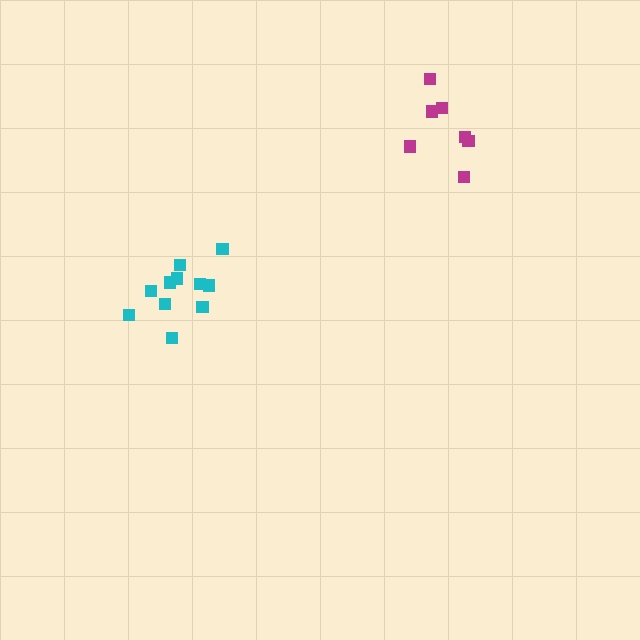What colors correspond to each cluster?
The clusters are colored: cyan, magenta.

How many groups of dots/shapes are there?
There are 2 groups.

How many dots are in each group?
Group 1: 11 dots, Group 2: 7 dots (18 total).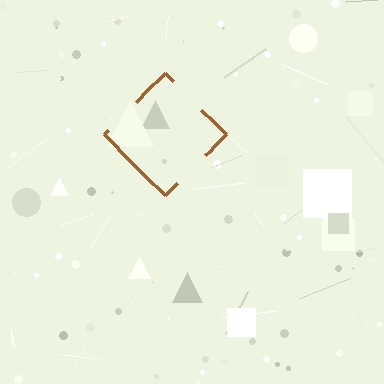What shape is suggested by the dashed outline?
The dashed outline suggests a diamond.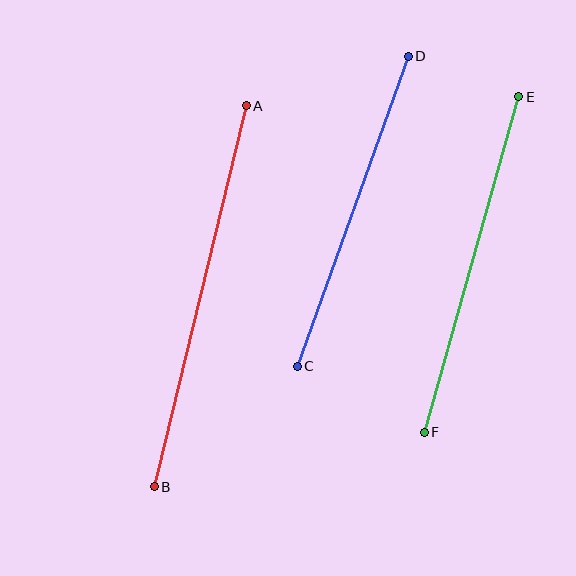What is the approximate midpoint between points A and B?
The midpoint is at approximately (200, 296) pixels.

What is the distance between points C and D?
The distance is approximately 329 pixels.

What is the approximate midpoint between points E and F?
The midpoint is at approximately (471, 265) pixels.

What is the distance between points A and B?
The distance is approximately 392 pixels.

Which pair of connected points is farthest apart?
Points A and B are farthest apart.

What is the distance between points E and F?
The distance is approximately 349 pixels.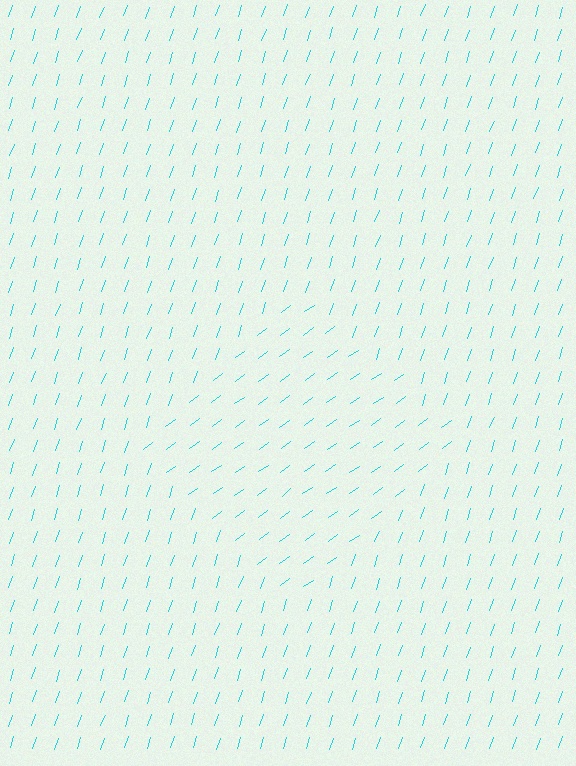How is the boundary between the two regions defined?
The boundary is defined purely by a change in line orientation (approximately 36 degrees difference). All lines are the same color and thickness.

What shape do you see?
I see a diamond.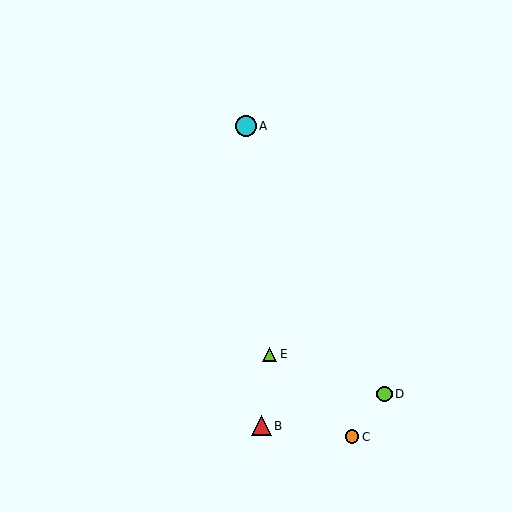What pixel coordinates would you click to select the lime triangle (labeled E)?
Click at (270, 354) to select the lime triangle E.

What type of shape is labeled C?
Shape C is an orange circle.